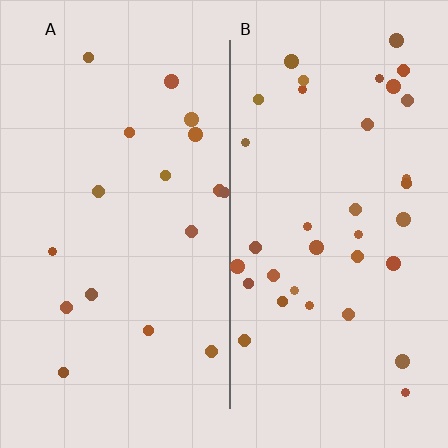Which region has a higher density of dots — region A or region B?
B (the right).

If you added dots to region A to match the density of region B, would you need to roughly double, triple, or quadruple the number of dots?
Approximately double.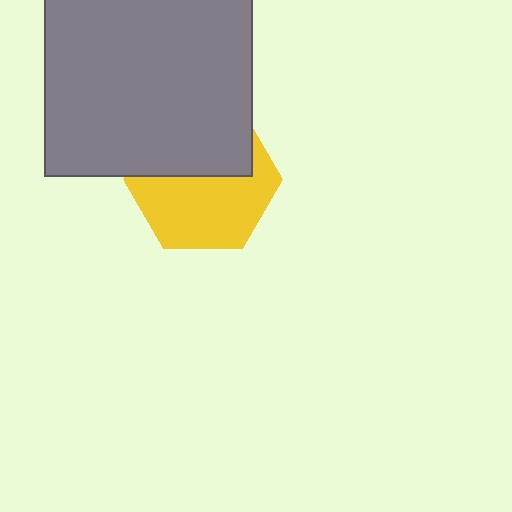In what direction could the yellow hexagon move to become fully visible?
The yellow hexagon could move down. That would shift it out from behind the gray rectangle entirely.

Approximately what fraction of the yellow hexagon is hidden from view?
Roughly 44% of the yellow hexagon is hidden behind the gray rectangle.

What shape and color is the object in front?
The object in front is a gray rectangle.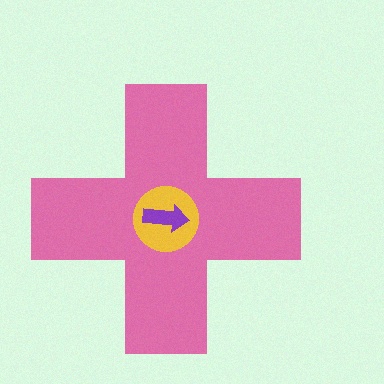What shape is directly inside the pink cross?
The yellow circle.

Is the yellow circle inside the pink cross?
Yes.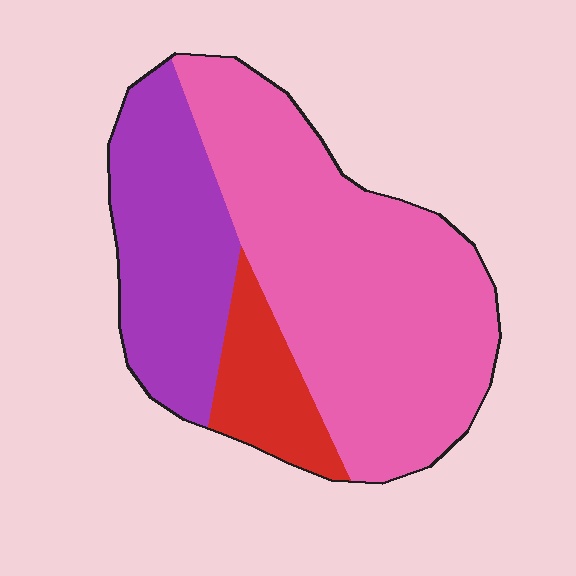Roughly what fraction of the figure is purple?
Purple covers 28% of the figure.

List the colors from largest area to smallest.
From largest to smallest: pink, purple, red.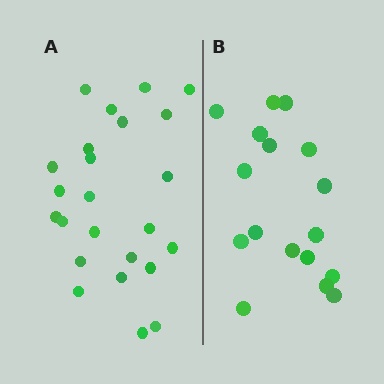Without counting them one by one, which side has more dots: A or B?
Region A (the left region) has more dots.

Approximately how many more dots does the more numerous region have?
Region A has roughly 8 or so more dots than region B.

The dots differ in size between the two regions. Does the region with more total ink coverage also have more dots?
No. Region B has more total ink coverage because its dots are larger, but region A actually contains more individual dots. Total area can be misleading — the number of items is what matters here.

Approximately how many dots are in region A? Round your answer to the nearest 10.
About 20 dots. (The exact count is 24, which rounds to 20.)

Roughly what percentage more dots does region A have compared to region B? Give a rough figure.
About 40% more.